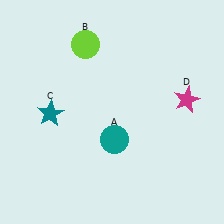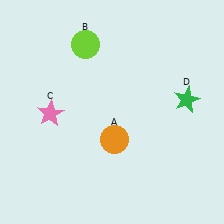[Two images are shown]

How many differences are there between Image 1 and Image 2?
There are 3 differences between the two images.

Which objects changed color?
A changed from teal to orange. C changed from teal to pink. D changed from magenta to green.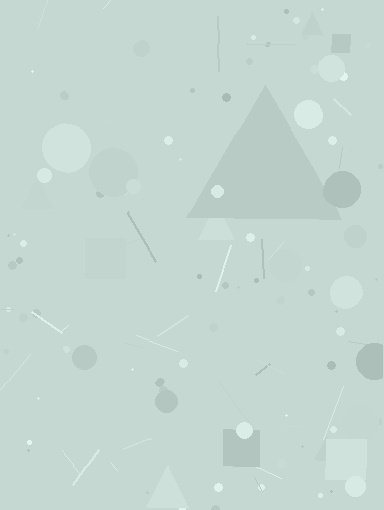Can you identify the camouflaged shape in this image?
The camouflaged shape is a triangle.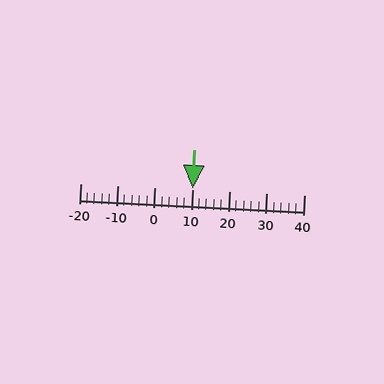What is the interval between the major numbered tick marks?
The major tick marks are spaced 10 units apart.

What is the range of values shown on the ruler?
The ruler shows values from -20 to 40.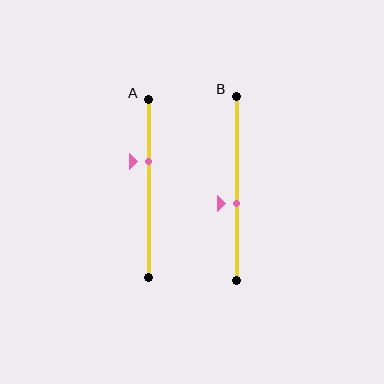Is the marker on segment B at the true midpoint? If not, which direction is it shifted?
No, the marker on segment B is shifted downward by about 8% of the segment length.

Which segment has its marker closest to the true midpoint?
Segment B has its marker closest to the true midpoint.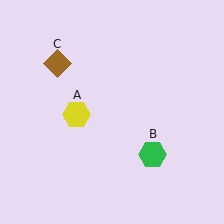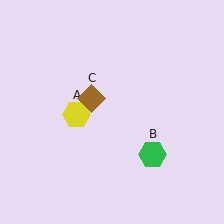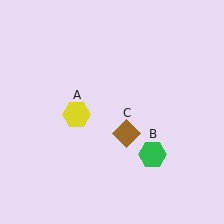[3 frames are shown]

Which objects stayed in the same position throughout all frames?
Yellow hexagon (object A) and green hexagon (object B) remained stationary.